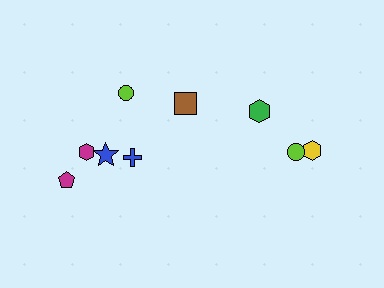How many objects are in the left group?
There are 6 objects.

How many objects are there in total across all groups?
There are 9 objects.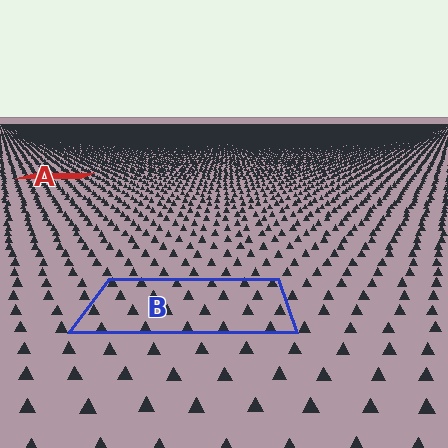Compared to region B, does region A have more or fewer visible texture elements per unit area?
Region A has more texture elements per unit area — they are packed more densely because it is farther away.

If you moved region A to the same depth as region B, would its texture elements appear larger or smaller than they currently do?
They would appear larger. At a closer depth, the same texture elements are projected at a bigger on-screen size.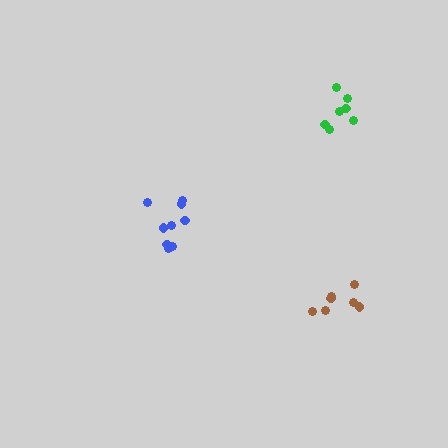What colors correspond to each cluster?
The clusters are colored: blue, green, brown.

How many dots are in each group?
Group 1: 9 dots, Group 2: 7 dots, Group 3: 7 dots (23 total).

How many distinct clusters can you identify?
There are 3 distinct clusters.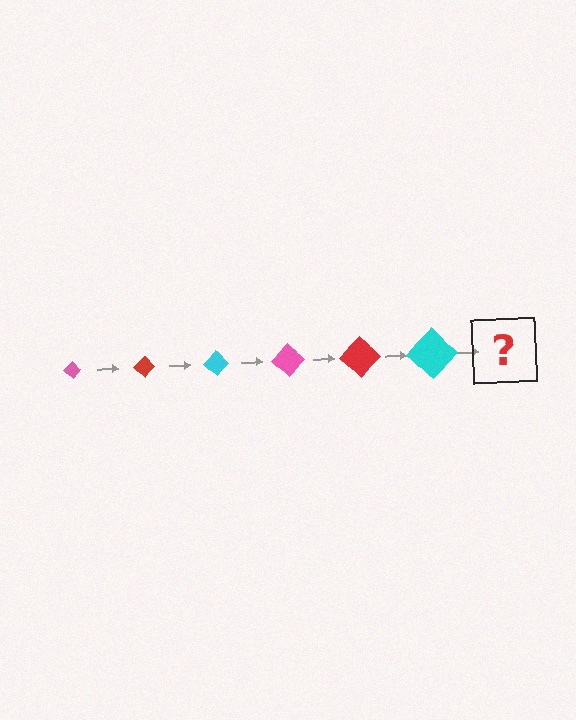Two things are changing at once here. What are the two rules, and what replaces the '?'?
The two rules are that the diamond grows larger each step and the color cycles through pink, red, and cyan. The '?' should be a pink diamond, larger than the previous one.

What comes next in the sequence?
The next element should be a pink diamond, larger than the previous one.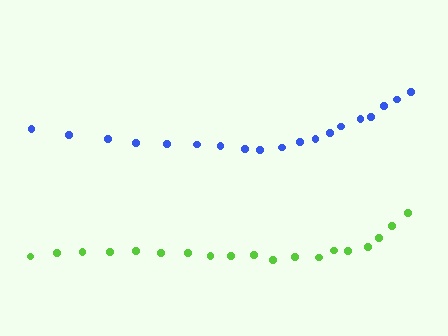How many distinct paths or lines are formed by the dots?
There are 2 distinct paths.